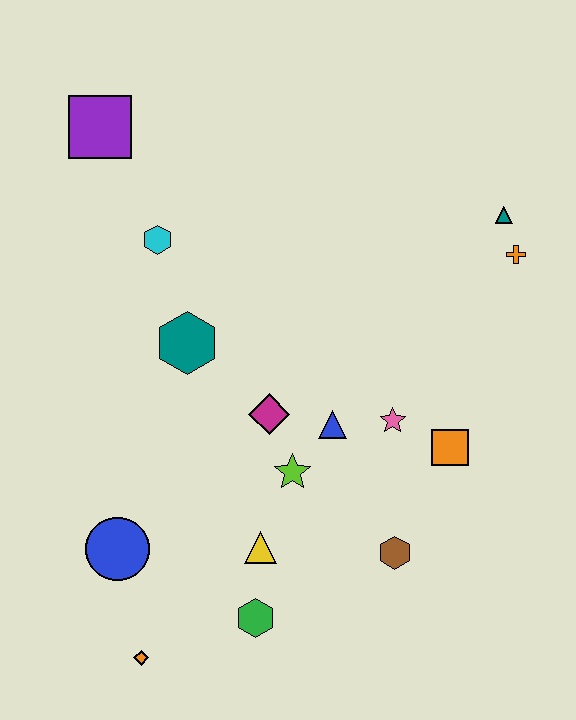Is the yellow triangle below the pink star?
Yes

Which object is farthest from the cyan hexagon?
The orange diamond is farthest from the cyan hexagon.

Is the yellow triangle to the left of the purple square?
No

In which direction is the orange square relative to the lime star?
The orange square is to the right of the lime star.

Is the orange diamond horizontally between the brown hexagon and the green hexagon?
No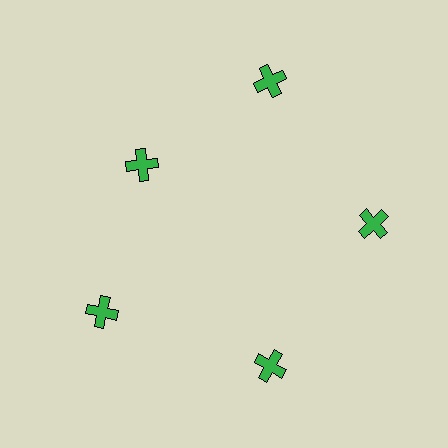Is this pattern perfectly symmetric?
No. The 5 green crosses are arranged in a ring, but one element near the 10 o'clock position is pulled inward toward the center, breaking the 5-fold rotational symmetry.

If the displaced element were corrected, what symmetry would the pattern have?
It would have 5-fold rotational symmetry — the pattern would map onto itself every 72 degrees.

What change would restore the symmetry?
The symmetry would be restored by moving it outward, back onto the ring so that all 5 crosses sit at equal angles and equal distance from the center.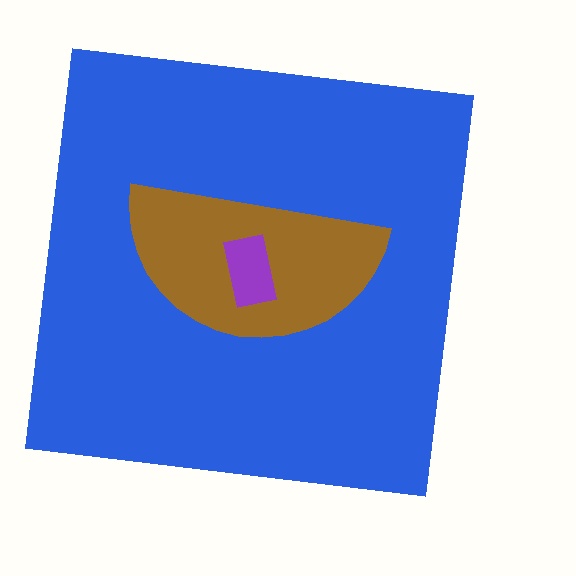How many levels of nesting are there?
3.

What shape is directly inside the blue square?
The brown semicircle.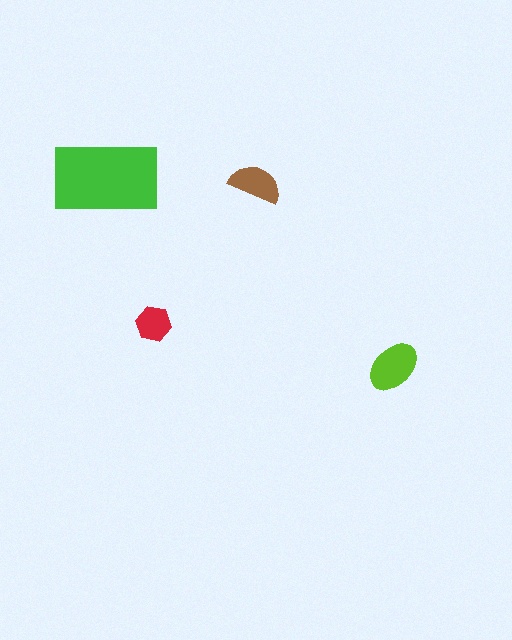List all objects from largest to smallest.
The green rectangle, the lime ellipse, the brown semicircle, the red hexagon.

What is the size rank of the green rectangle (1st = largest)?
1st.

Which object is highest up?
The green rectangle is topmost.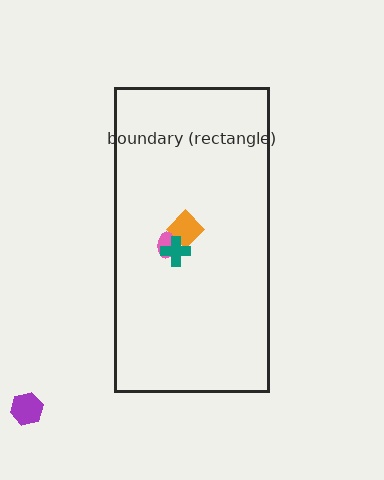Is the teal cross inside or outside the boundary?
Inside.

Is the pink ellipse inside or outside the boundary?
Inside.